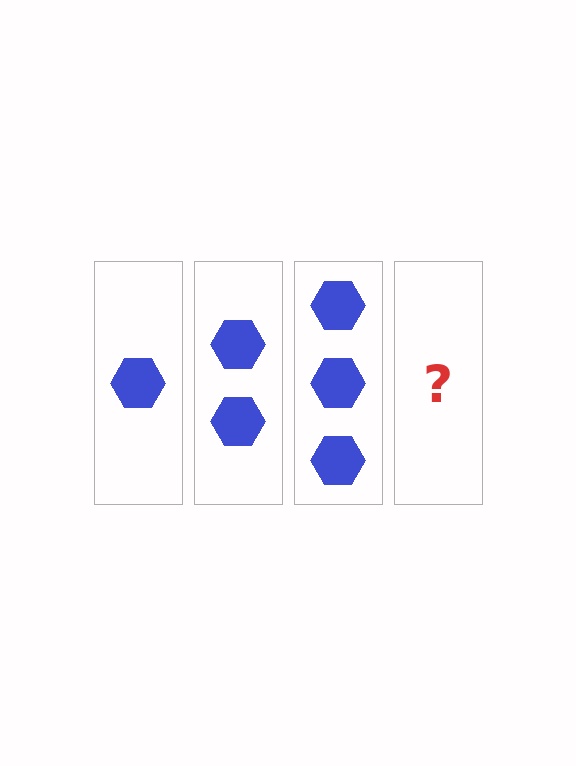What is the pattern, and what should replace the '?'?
The pattern is that each step adds one more hexagon. The '?' should be 4 hexagons.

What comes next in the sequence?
The next element should be 4 hexagons.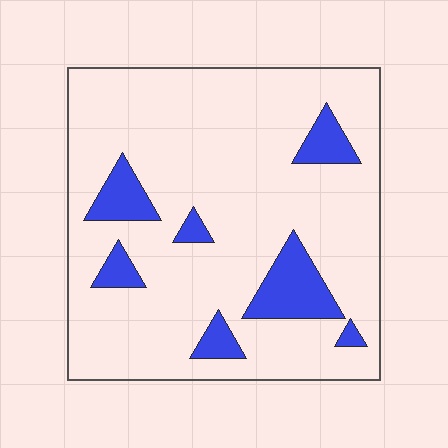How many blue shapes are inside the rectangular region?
7.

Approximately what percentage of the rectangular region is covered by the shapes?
Approximately 15%.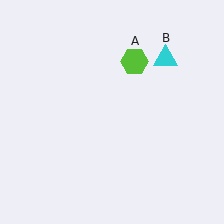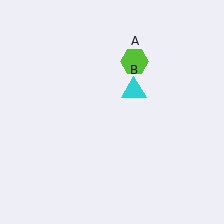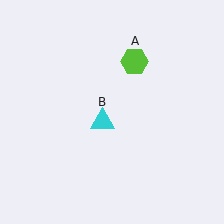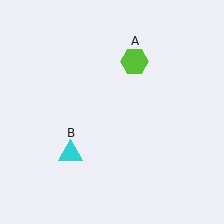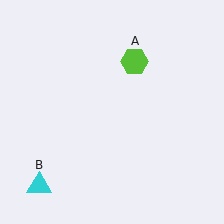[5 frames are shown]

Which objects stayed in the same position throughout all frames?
Lime hexagon (object A) remained stationary.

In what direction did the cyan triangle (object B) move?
The cyan triangle (object B) moved down and to the left.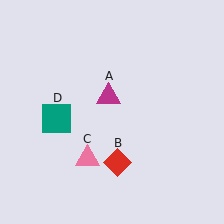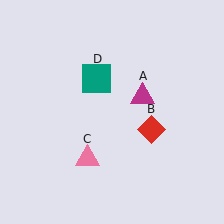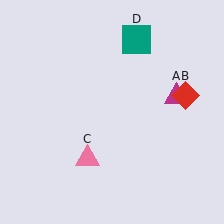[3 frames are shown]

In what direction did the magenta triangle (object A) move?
The magenta triangle (object A) moved right.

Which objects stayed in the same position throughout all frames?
Pink triangle (object C) remained stationary.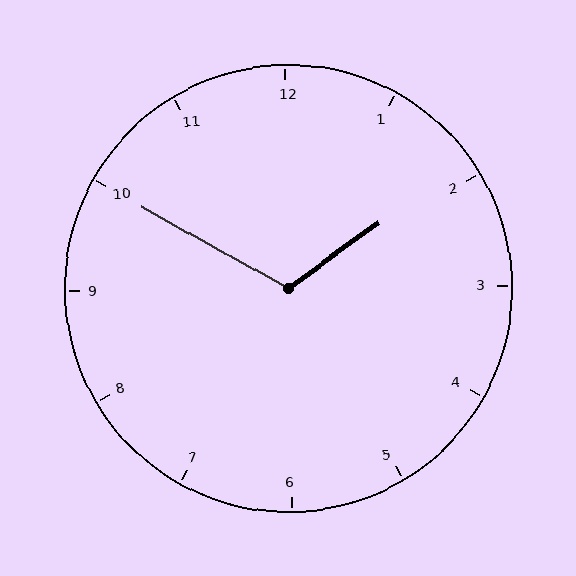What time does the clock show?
1:50.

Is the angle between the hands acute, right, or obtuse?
It is obtuse.